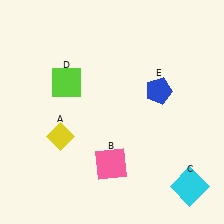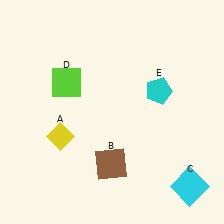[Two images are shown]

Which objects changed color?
B changed from pink to brown. E changed from blue to cyan.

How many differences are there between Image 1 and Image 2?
There are 2 differences between the two images.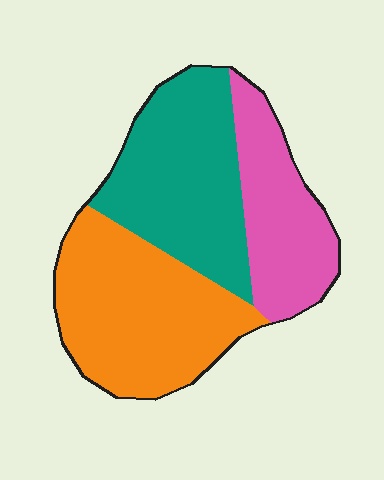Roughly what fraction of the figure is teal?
Teal takes up about three eighths (3/8) of the figure.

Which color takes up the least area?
Pink, at roughly 25%.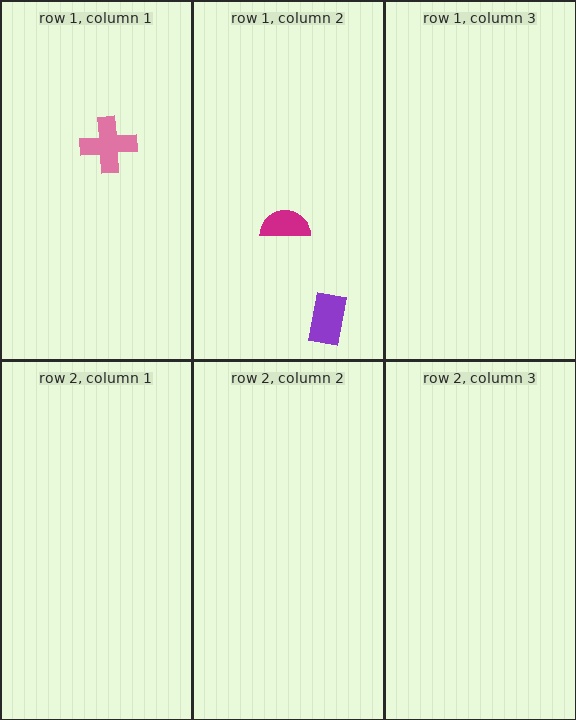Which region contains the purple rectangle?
The row 1, column 2 region.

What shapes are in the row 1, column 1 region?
The pink cross.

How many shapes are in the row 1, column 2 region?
2.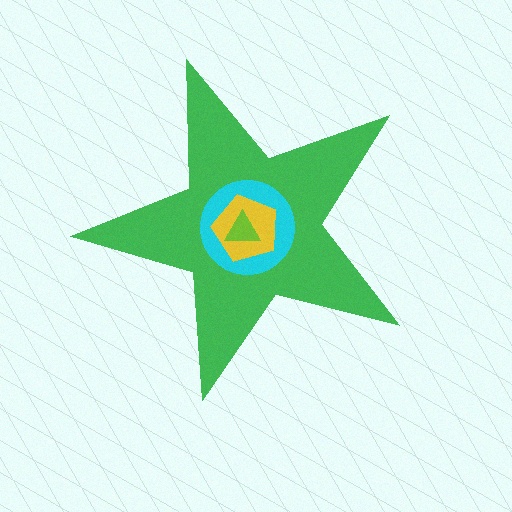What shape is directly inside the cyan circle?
The yellow pentagon.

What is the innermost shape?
The lime triangle.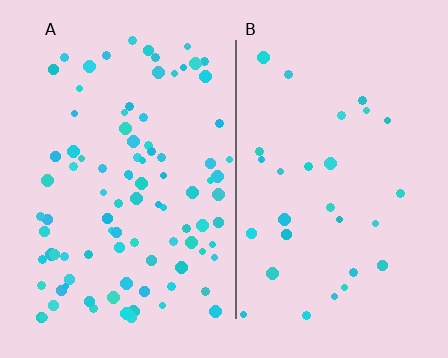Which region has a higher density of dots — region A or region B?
A (the left).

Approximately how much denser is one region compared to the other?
Approximately 3.2× — region A over region B.